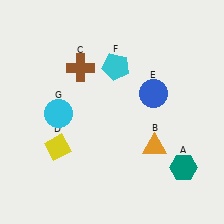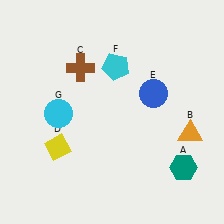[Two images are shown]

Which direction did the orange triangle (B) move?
The orange triangle (B) moved right.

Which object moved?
The orange triangle (B) moved right.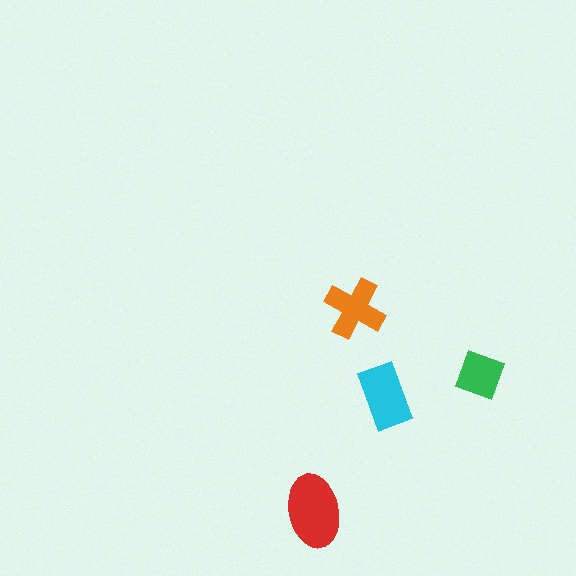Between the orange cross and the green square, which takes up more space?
The orange cross.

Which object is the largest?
The red ellipse.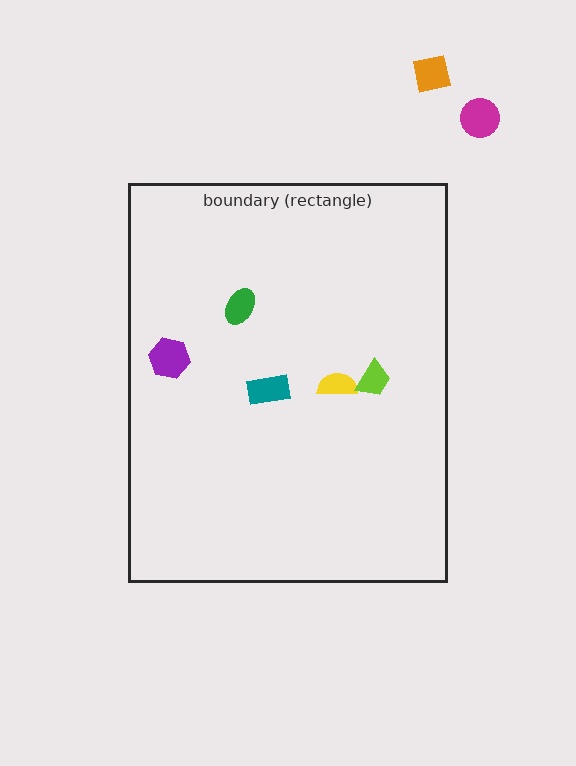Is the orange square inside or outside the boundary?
Outside.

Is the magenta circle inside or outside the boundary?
Outside.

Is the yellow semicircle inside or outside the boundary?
Inside.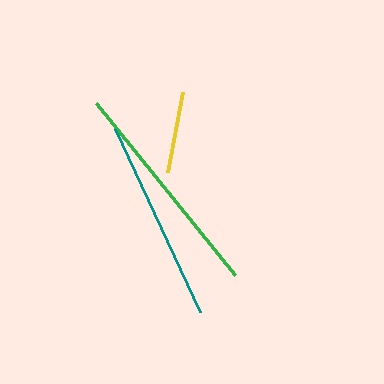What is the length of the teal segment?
The teal segment is approximately 202 pixels long.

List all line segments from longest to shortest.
From longest to shortest: green, teal, yellow.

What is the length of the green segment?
The green segment is approximately 221 pixels long.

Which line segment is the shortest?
The yellow line is the shortest at approximately 81 pixels.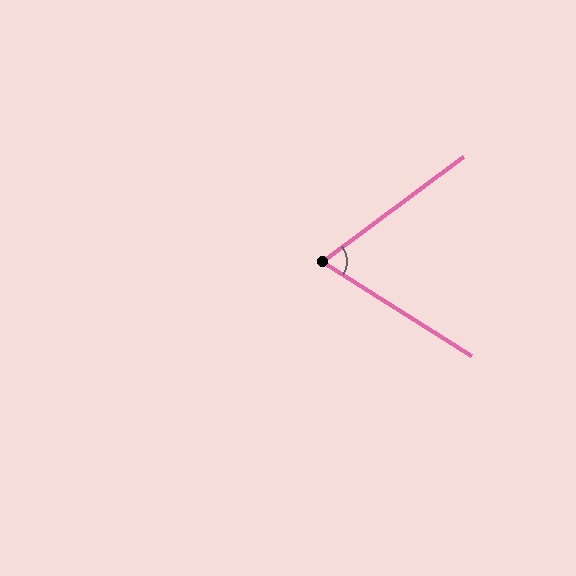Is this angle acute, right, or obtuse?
It is acute.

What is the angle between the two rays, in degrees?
Approximately 69 degrees.